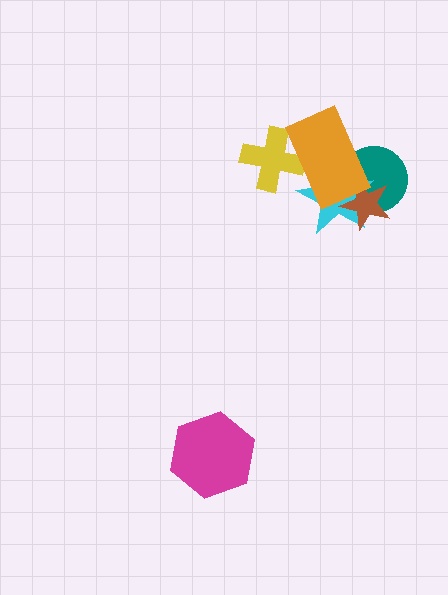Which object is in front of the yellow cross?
The orange rectangle is in front of the yellow cross.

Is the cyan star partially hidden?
Yes, it is partially covered by another shape.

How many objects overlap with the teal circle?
3 objects overlap with the teal circle.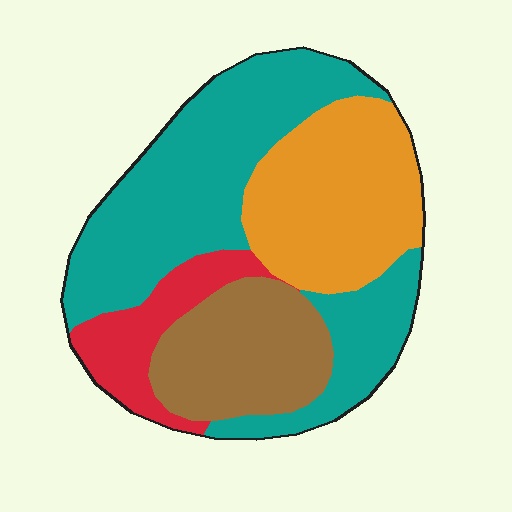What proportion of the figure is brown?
Brown takes up about one fifth (1/5) of the figure.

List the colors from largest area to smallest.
From largest to smallest: teal, orange, brown, red.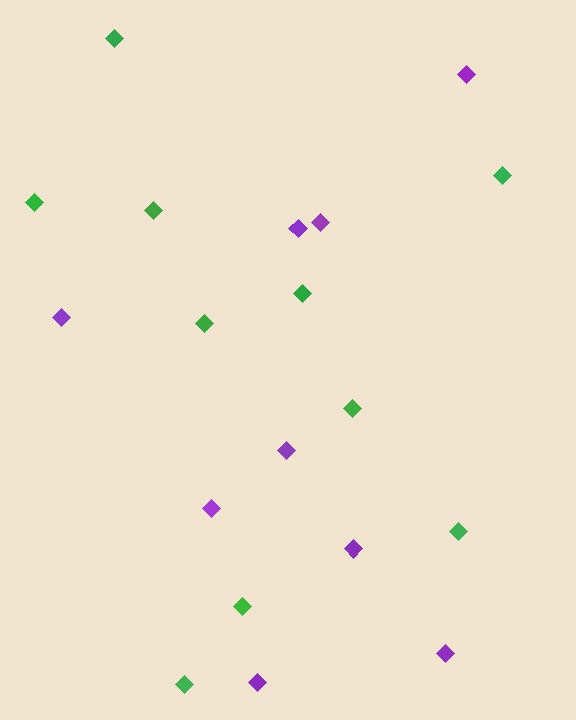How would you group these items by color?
There are 2 groups: one group of purple diamonds (9) and one group of green diamonds (10).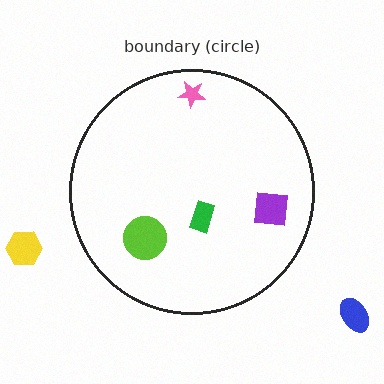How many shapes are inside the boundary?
4 inside, 2 outside.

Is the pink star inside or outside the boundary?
Inside.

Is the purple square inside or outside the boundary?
Inside.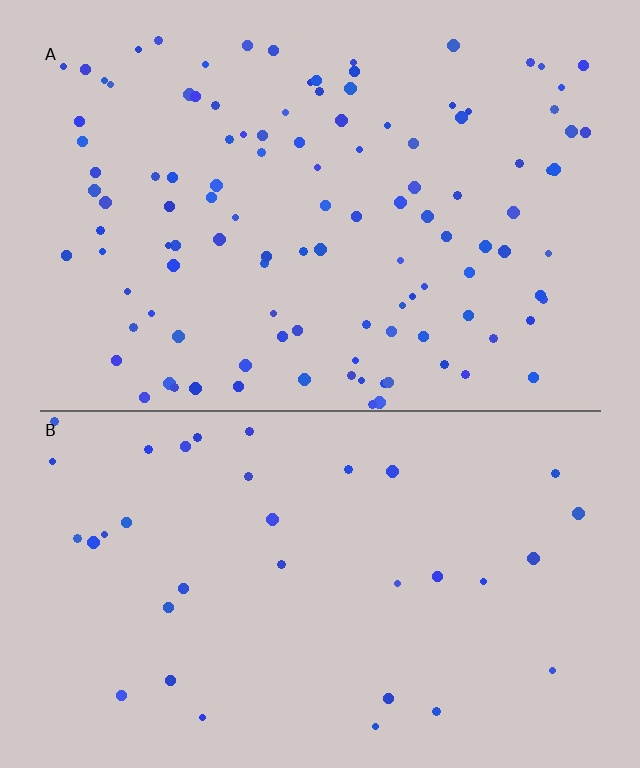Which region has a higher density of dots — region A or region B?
A (the top).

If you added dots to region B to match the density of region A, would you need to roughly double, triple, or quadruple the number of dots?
Approximately triple.